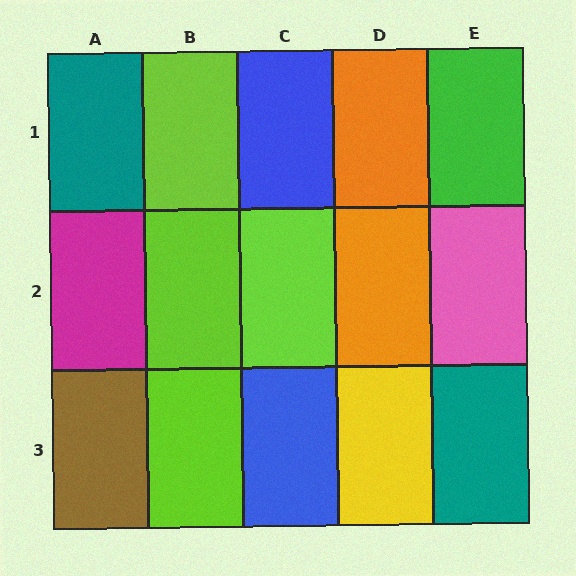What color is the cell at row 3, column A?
Brown.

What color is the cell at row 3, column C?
Blue.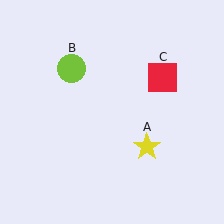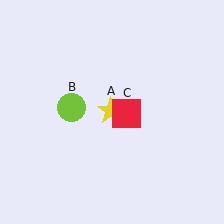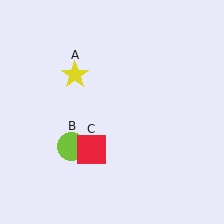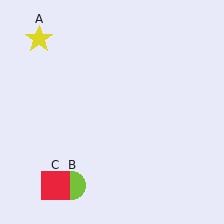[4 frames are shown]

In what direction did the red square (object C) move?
The red square (object C) moved down and to the left.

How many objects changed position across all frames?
3 objects changed position: yellow star (object A), lime circle (object B), red square (object C).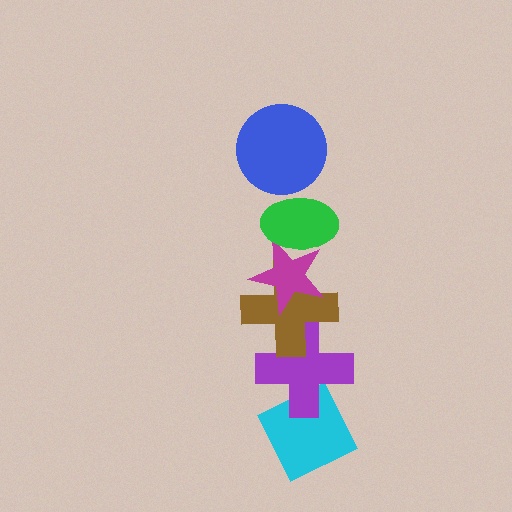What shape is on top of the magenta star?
The green ellipse is on top of the magenta star.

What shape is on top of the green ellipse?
The blue circle is on top of the green ellipse.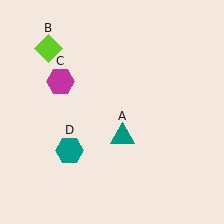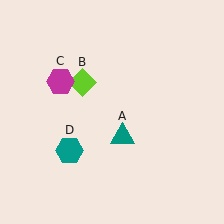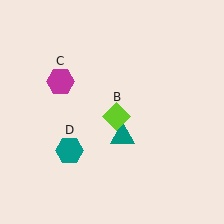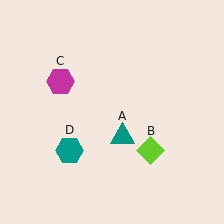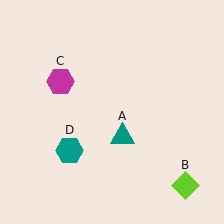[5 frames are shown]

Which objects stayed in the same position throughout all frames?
Teal triangle (object A) and magenta hexagon (object C) and teal hexagon (object D) remained stationary.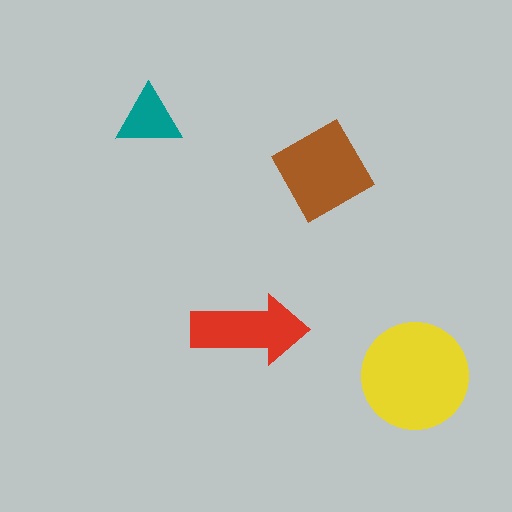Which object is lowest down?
The yellow circle is bottommost.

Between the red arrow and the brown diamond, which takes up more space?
The brown diamond.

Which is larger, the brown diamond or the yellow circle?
The yellow circle.